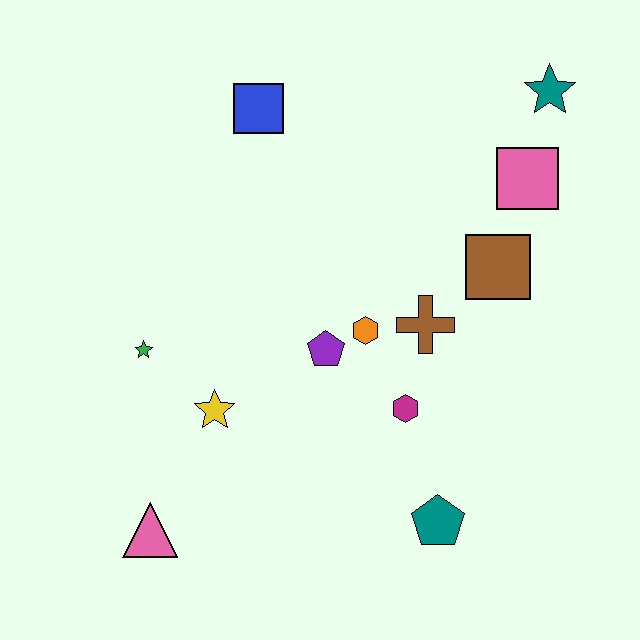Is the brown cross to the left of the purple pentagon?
No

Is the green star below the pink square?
Yes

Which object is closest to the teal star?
The pink square is closest to the teal star.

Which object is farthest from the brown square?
The pink triangle is farthest from the brown square.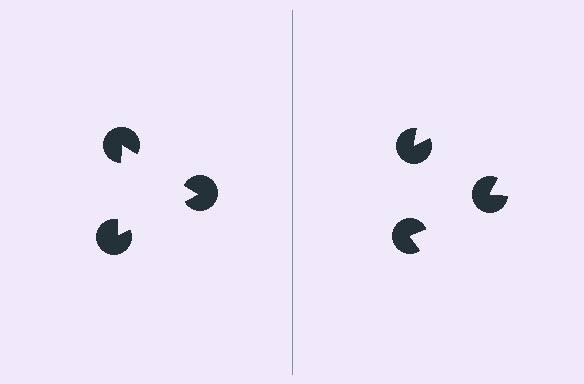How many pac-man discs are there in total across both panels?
6 — 3 on each side.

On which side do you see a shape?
An illusory triangle appears on the left side. On the right side the wedge cuts are rotated, so no coherent shape forms.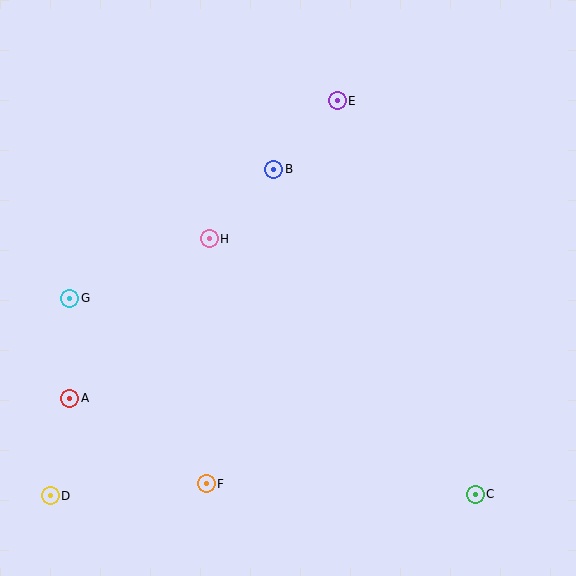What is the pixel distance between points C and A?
The distance between C and A is 417 pixels.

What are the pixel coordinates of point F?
Point F is at (206, 484).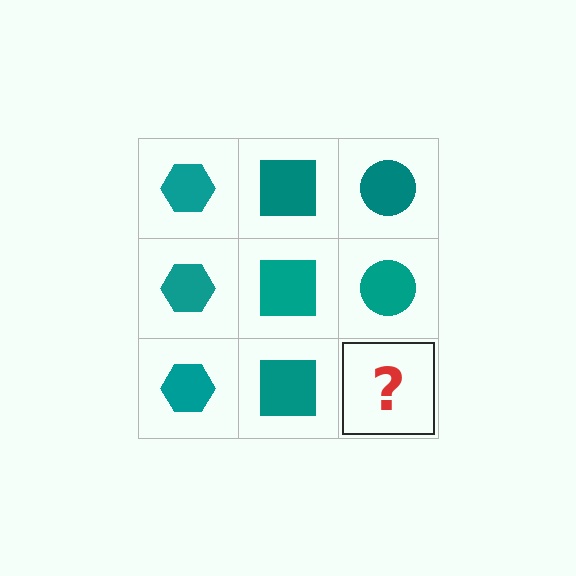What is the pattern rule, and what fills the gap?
The rule is that each column has a consistent shape. The gap should be filled with a teal circle.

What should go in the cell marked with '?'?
The missing cell should contain a teal circle.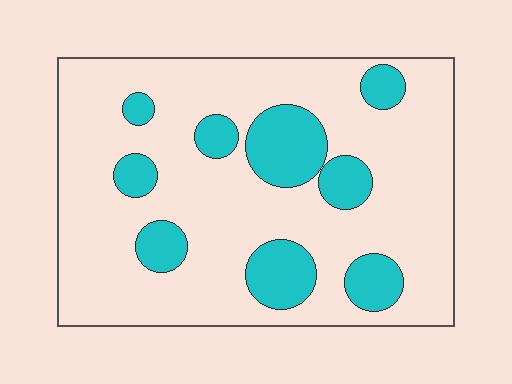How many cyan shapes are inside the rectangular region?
9.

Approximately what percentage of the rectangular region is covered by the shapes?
Approximately 20%.